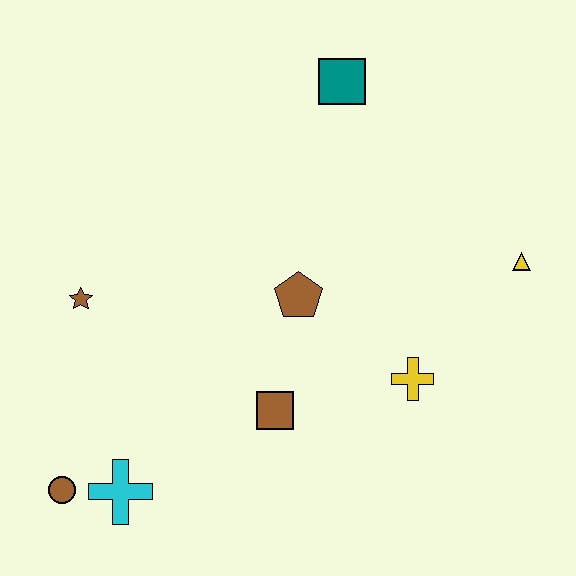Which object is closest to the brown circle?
The cyan cross is closest to the brown circle.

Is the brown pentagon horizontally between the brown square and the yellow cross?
Yes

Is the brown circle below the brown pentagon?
Yes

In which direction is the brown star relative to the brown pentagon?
The brown star is to the left of the brown pentagon.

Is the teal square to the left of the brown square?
No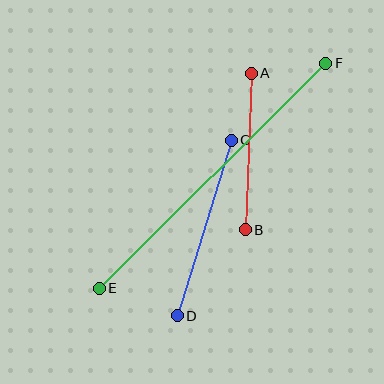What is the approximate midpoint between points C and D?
The midpoint is at approximately (204, 228) pixels.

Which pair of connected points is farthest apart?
Points E and F are farthest apart.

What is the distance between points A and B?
The distance is approximately 157 pixels.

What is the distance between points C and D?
The distance is approximately 183 pixels.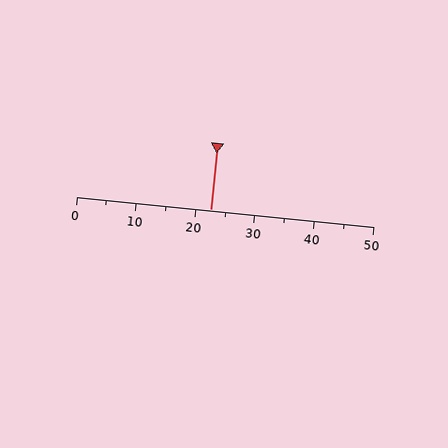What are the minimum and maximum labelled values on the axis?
The axis runs from 0 to 50.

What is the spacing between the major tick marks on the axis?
The major ticks are spaced 10 apart.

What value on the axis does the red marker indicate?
The marker indicates approximately 22.5.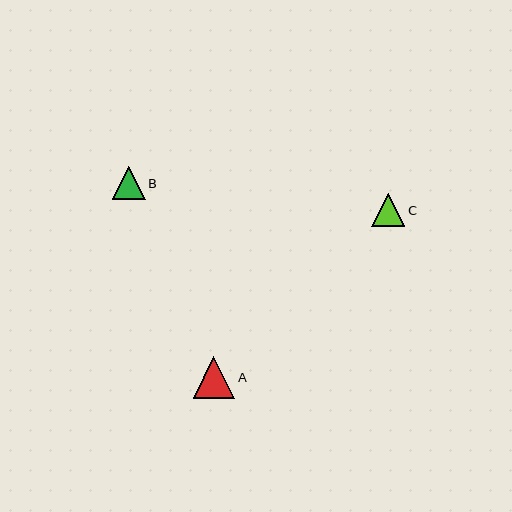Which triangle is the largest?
Triangle A is the largest with a size of approximately 42 pixels.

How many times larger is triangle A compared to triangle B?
Triangle A is approximately 1.3 times the size of triangle B.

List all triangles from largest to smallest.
From largest to smallest: A, C, B.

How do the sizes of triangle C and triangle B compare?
Triangle C and triangle B are approximately the same size.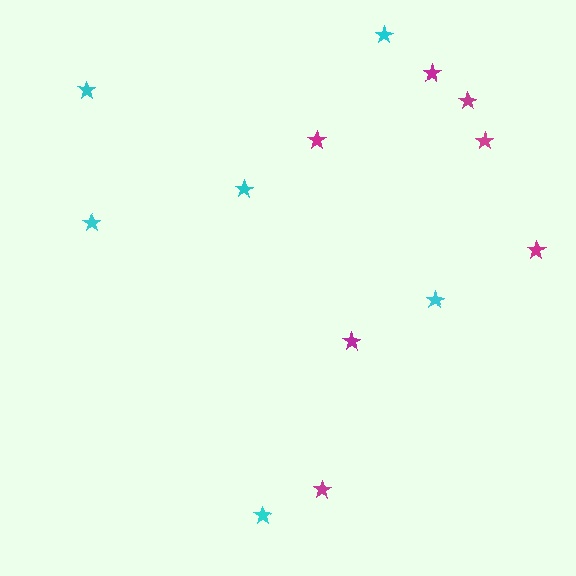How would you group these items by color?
There are 2 groups: one group of cyan stars (6) and one group of magenta stars (7).